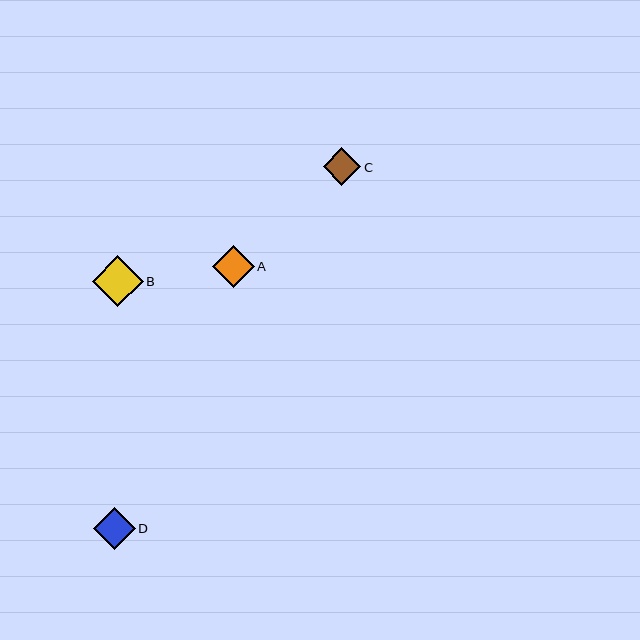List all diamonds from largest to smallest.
From largest to smallest: B, D, A, C.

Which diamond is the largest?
Diamond B is the largest with a size of approximately 51 pixels.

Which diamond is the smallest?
Diamond C is the smallest with a size of approximately 37 pixels.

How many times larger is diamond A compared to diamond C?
Diamond A is approximately 1.1 times the size of diamond C.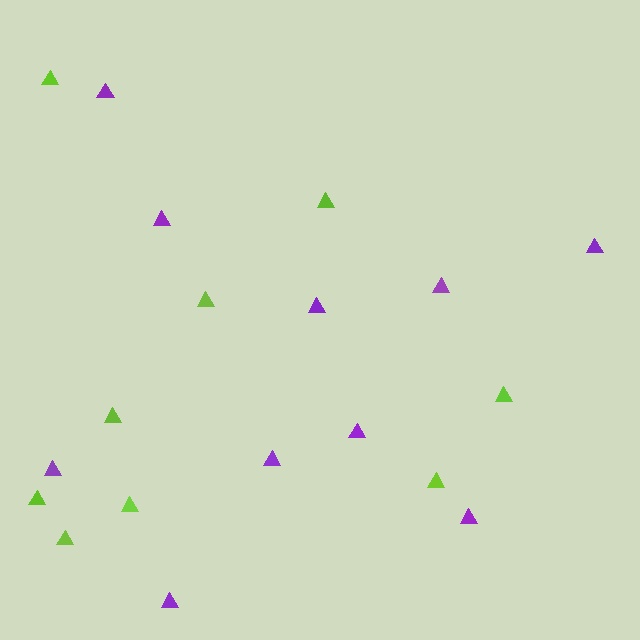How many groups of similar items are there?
There are 2 groups: one group of lime triangles (9) and one group of purple triangles (10).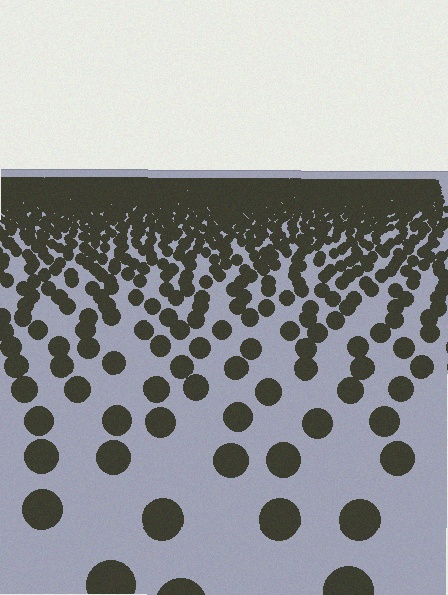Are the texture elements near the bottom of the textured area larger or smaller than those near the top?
Larger. Near the bottom, elements are closer to the viewer and appear at a bigger on-screen size.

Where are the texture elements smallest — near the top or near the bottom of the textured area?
Near the top.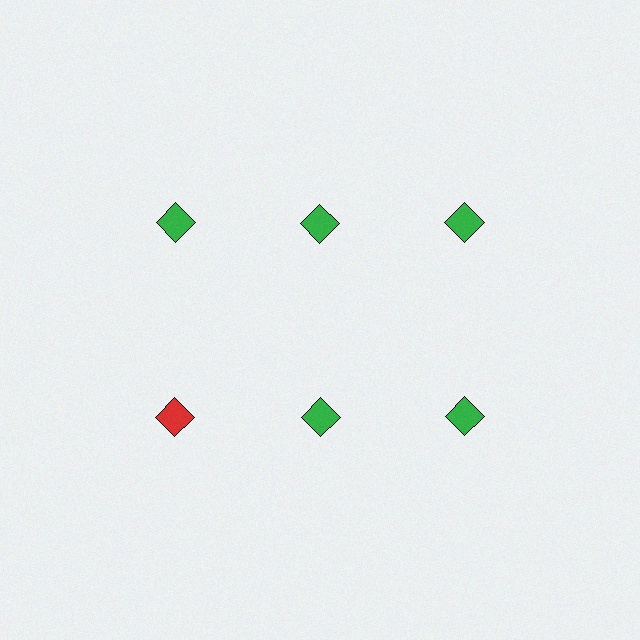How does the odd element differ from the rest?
It has a different color: red instead of green.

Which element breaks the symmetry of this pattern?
The red diamond in the second row, leftmost column breaks the symmetry. All other shapes are green diamonds.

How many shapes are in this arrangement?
There are 6 shapes arranged in a grid pattern.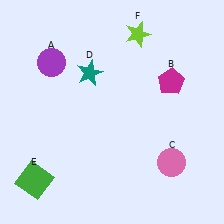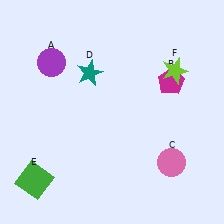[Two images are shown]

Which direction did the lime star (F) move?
The lime star (F) moved right.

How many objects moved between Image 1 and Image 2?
1 object moved between the two images.